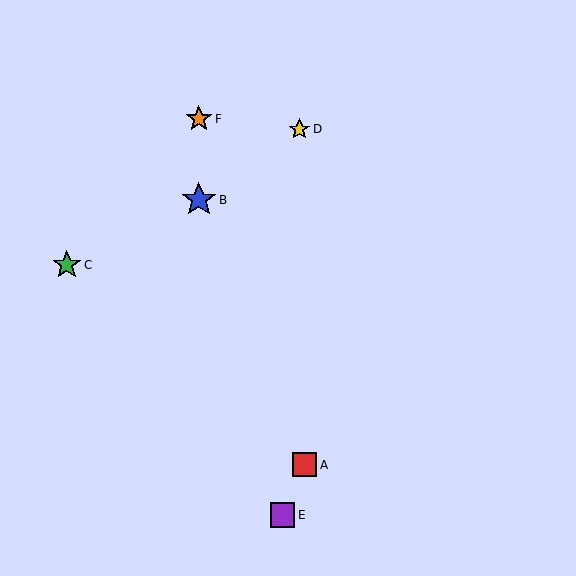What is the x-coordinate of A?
Object A is at x≈305.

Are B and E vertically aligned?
No, B is at x≈199 and E is at x≈283.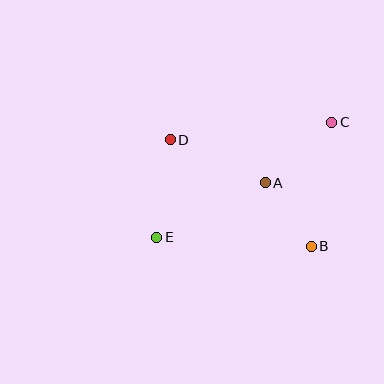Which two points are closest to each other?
Points A and B are closest to each other.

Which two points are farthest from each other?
Points C and E are farthest from each other.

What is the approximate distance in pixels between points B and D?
The distance between B and D is approximately 177 pixels.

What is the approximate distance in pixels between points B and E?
The distance between B and E is approximately 155 pixels.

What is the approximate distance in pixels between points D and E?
The distance between D and E is approximately 98 pixels.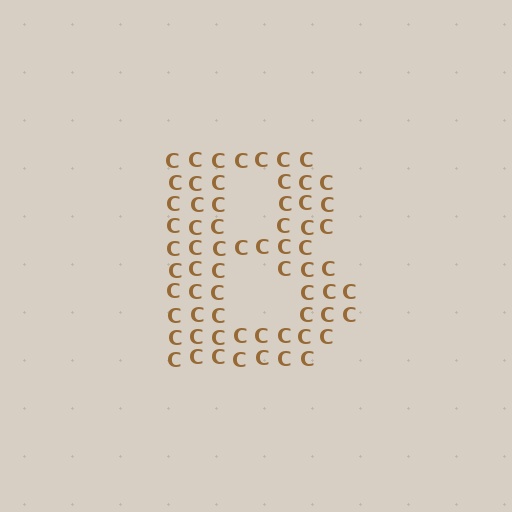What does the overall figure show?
The overall figure shows the letter B.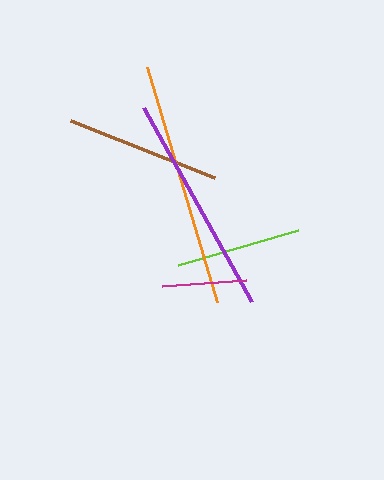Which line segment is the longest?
The orange line is the longest at approximately 245 pixels.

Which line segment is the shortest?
The magenta line is the shortest at approximately 84 pixels.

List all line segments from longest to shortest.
From longest to shortest: orange, purple, brown, lime, magenta.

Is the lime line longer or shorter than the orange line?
The orange line is longer than the lime line.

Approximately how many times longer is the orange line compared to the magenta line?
The orange line is approximately 2.9 times the length of the magenta line.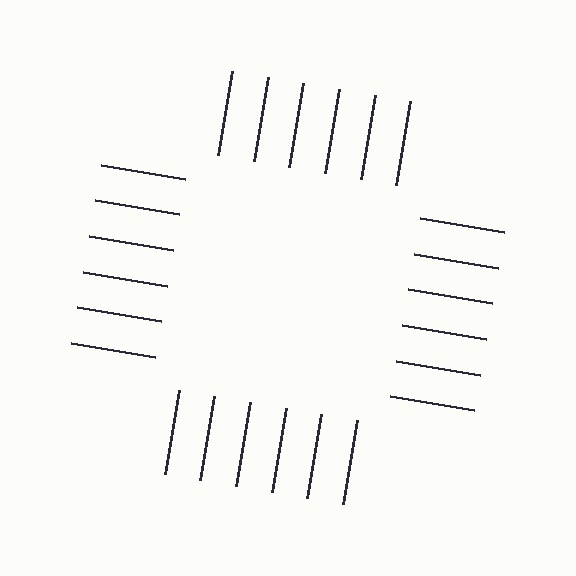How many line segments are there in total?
24 — 6 along each of the 4 edges.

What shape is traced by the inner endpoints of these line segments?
An illusory square — the line segments terminate on its edges but no continuous stroke is drawn.